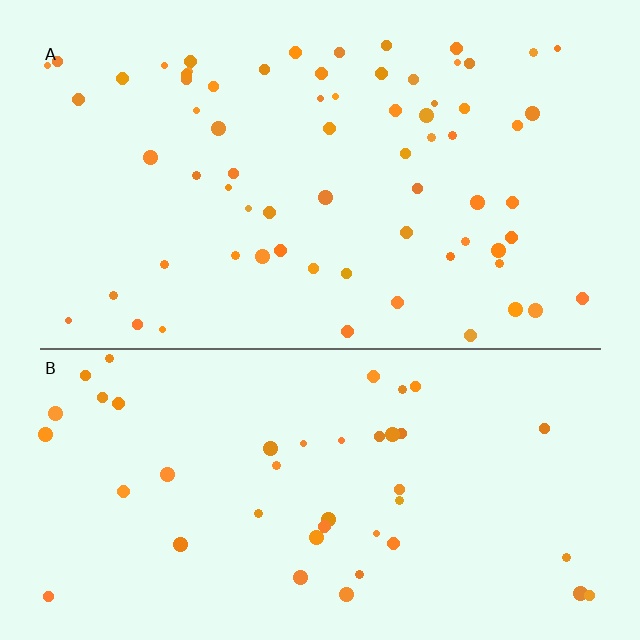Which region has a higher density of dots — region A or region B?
A (the top).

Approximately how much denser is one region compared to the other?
Approximately 1.6× — region A over region B.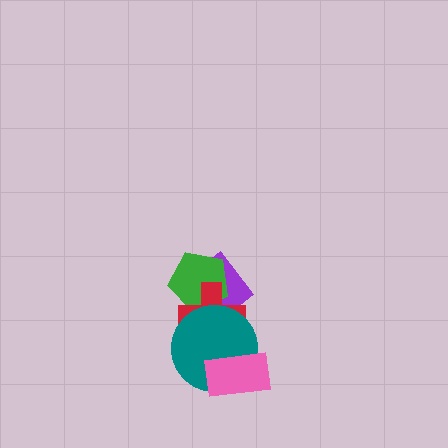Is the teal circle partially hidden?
Yes, it is partially covered by another shape.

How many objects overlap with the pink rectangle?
1 object overlaps with the pink rectangle.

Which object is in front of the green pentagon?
The red cross is in front of the green pentagon.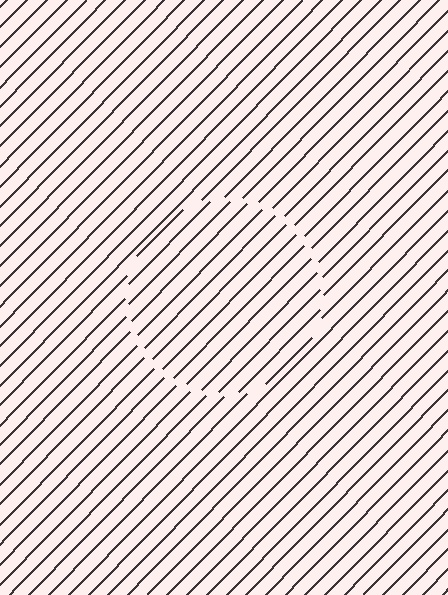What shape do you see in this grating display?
An illusory circle. The interior of the shape contains the same grating, shifted by half a period — the contour is defined by the phase discontinuity where line-ends from the inner and outer gratings abut.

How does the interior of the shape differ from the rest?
The interior of the shape contains the same grating, shifted by half a period — the contour is defined by the phase discontinuity where line-ends from the inner and outer gratings abut.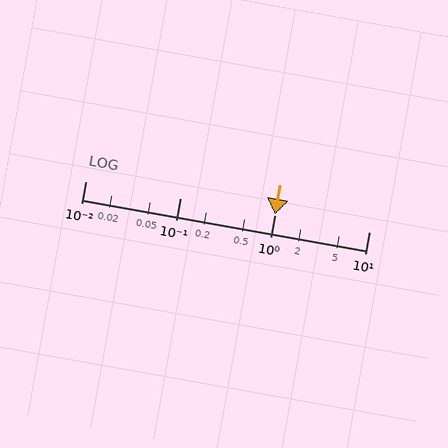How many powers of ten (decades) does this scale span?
The scale spans 3 decades, from 0.01 to 10.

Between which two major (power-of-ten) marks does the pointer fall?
The pointer is between 1 and 10.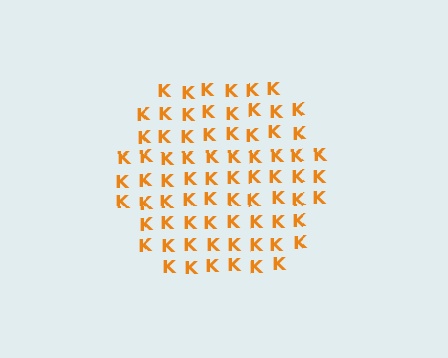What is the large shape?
The large shape is a hexagon.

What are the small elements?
The small elements are letter K's.